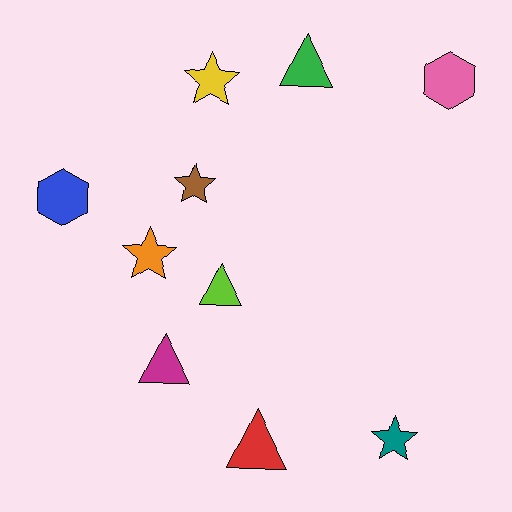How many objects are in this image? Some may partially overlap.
There are 10 objects.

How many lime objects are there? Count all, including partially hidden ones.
There is 1 lime object.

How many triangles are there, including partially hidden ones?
There are 4 triangles.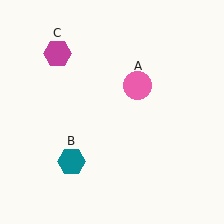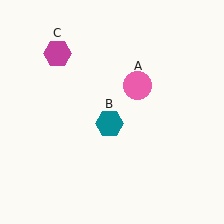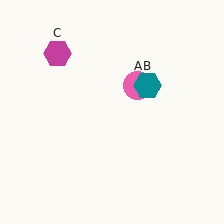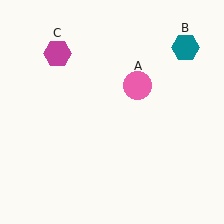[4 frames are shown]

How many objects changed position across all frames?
1 object changed position: teal hexagon (object B).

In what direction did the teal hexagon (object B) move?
The teal hexagon (object B) moved up and to the right.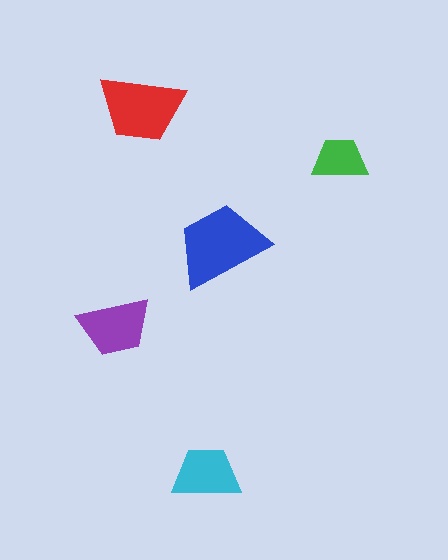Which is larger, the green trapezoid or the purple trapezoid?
The purple one.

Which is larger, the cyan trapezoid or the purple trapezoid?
The purple one.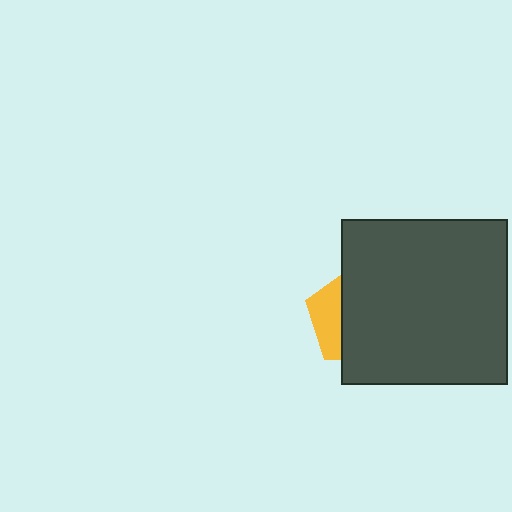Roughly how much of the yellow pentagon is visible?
A small part of it is visible (roughly 31%).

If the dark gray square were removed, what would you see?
You would see the complete yellow pentagon.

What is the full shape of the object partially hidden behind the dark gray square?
The partially hidden object is a yellow pentagon.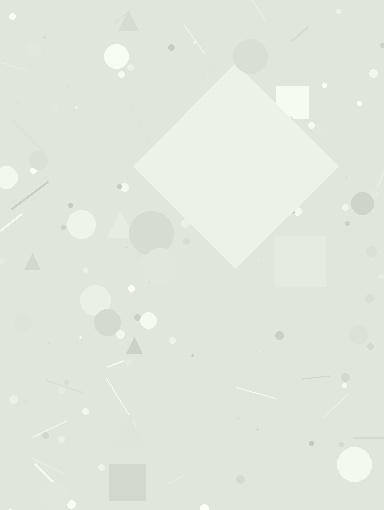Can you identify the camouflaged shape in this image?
The camouflaged shape is a diamond.